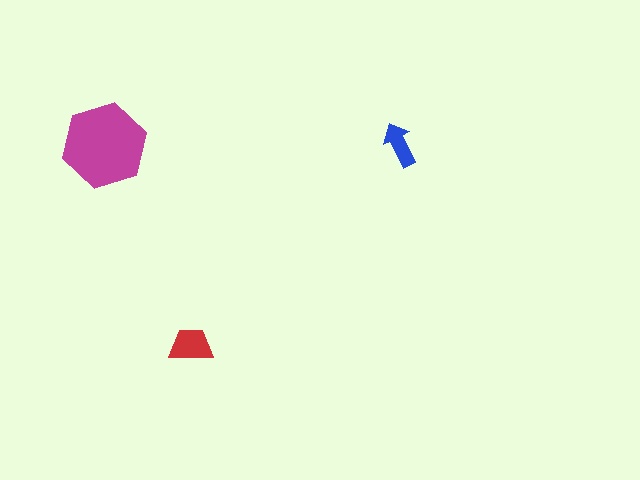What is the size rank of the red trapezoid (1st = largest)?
2nd.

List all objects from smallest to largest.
The blue arrow, the red trapezoid, the magenta hexagon.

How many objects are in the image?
There are 3 objects in the image.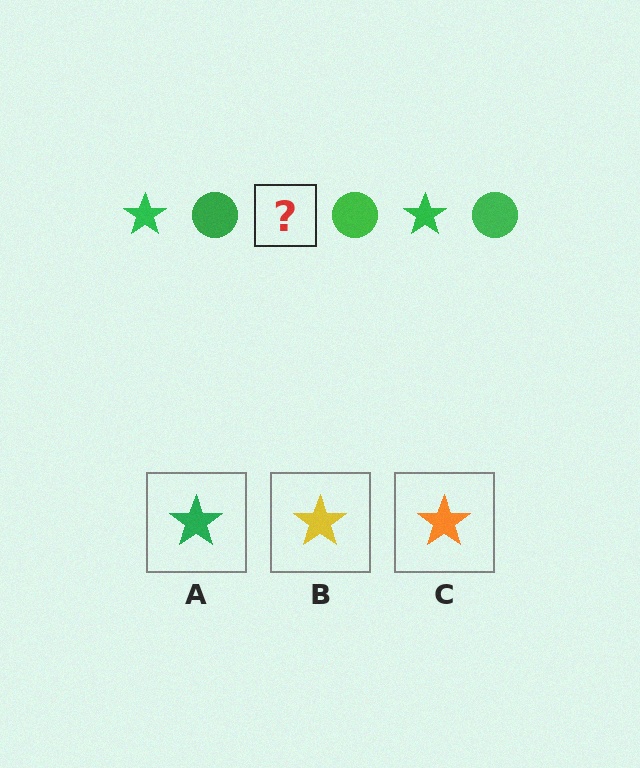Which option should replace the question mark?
Option A.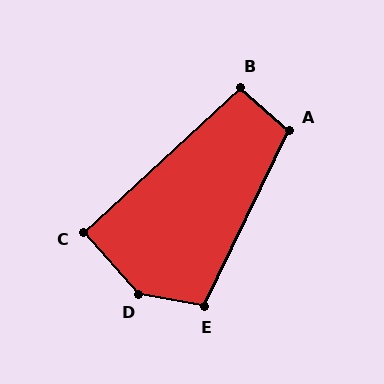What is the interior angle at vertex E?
Approximately 105 degrees (obtuse).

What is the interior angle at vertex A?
Approximately 106 degrees (obtuse).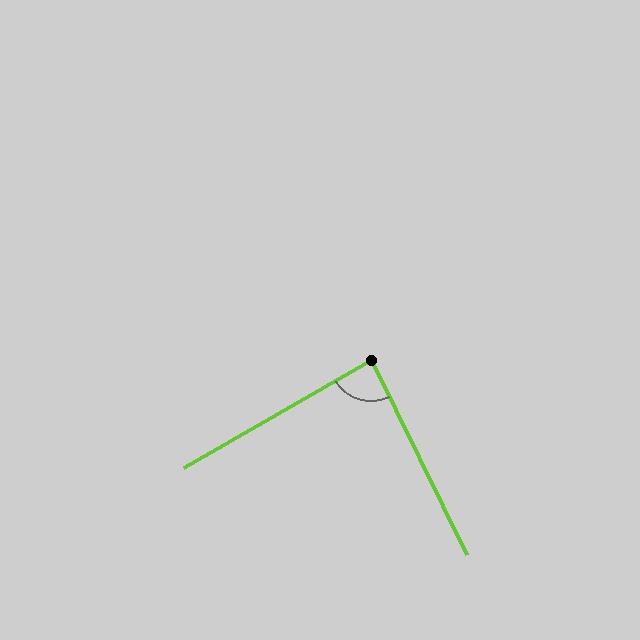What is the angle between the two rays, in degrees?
Approximately 86 degrees.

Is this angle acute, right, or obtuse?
It is approximately a right angle.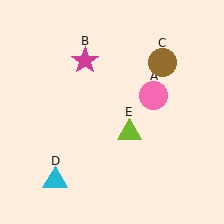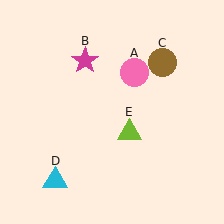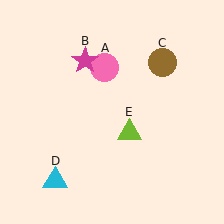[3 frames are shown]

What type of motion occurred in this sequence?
The pink circle (object A) rotated counterclockwise around the center of the scene.